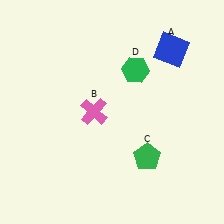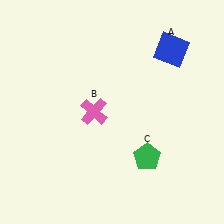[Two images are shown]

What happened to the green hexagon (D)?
The green hexagon (D) was removed in Image 2. It was in the top-right area of Image 1.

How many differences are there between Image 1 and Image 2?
There is 1 difference between the two images.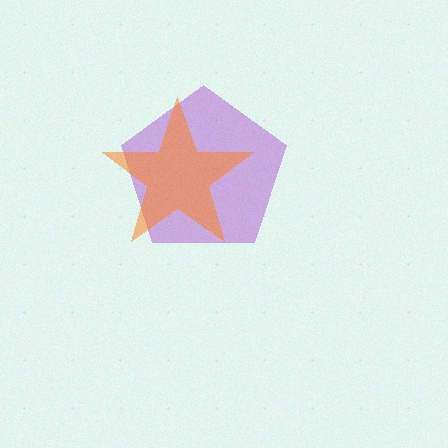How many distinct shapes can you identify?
There are 2 distinct shapes: a purple pentagon, an orange star.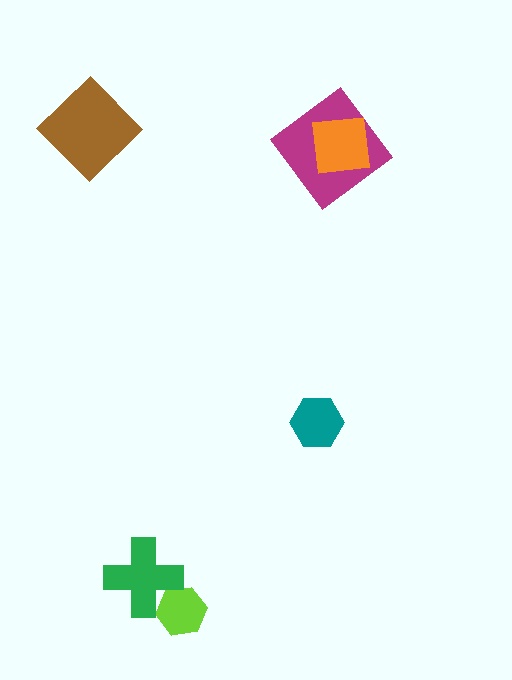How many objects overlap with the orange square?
1 object overlaps with the orange square.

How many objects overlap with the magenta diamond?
1 object overlaps with the magenta diamond.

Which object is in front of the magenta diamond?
The orange square is in front of the magenta diamond.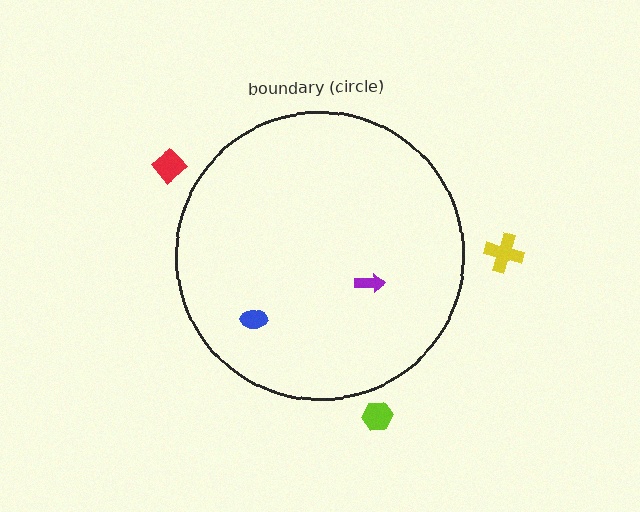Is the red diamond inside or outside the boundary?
Outside.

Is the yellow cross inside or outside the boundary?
Outside.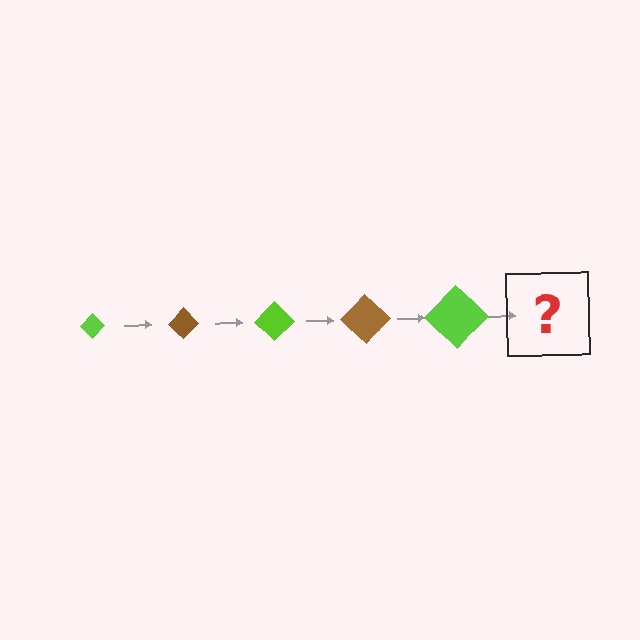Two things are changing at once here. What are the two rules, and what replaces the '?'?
The two rules are that the diamond grows larger each step and the color cycles through lime and brown. The '?' should be a brown diamond, larger than the previous one.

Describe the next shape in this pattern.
It should be a brown diamond, larger than the previous one.